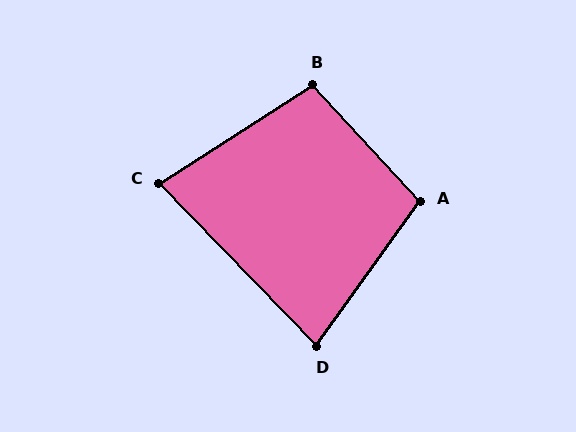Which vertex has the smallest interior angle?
C, at approximately 78 degrees.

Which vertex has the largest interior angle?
A, at approximately 102 degrees.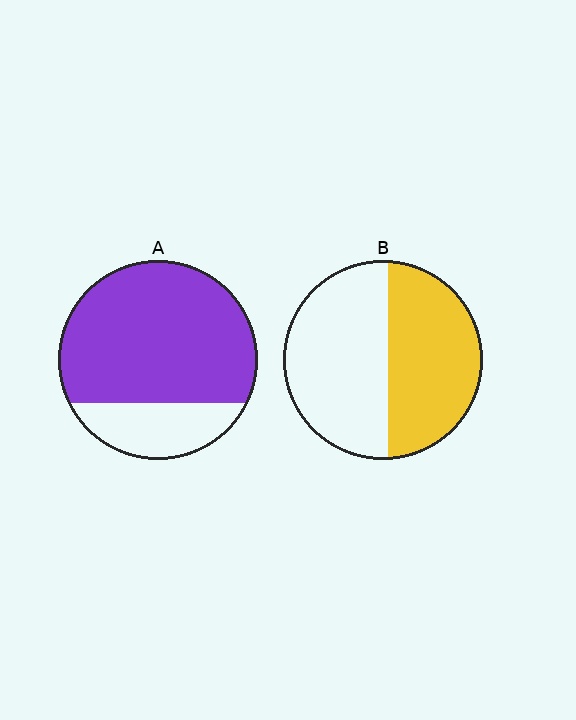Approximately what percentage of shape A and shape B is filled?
A is approximately 75% and B is approximately 45%.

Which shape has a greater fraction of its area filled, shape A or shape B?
Shape A.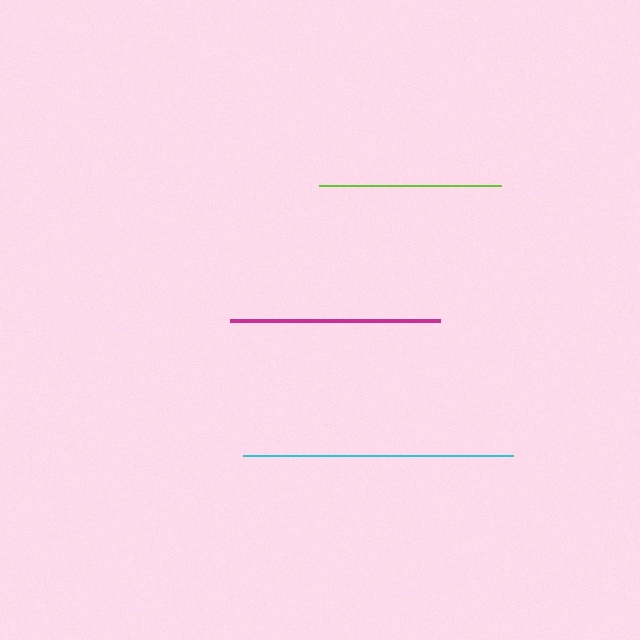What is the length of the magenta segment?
The magenta segment is approximately 211 pixels long.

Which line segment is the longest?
The cyan line is the longest at approximately 270 pixels.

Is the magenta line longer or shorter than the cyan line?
The cyan line is longer than the magenta line.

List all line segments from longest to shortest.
From longest to shortest: cyan, magenta, lime.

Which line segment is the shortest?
The lime line is the shortest at approximately 181 pixels.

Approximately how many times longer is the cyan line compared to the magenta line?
The cyan line is approximately 1.3 times the length of the magenta line.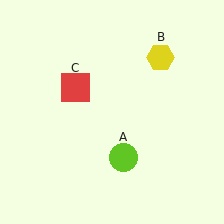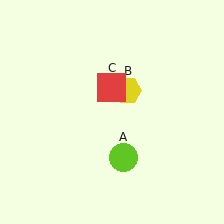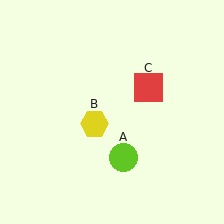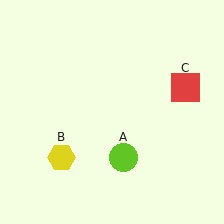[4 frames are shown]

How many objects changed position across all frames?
2 objects changed position: yellow hexagon (object B), red square (object C).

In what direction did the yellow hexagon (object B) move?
The yellow hexagon (object B) moved down and to the left.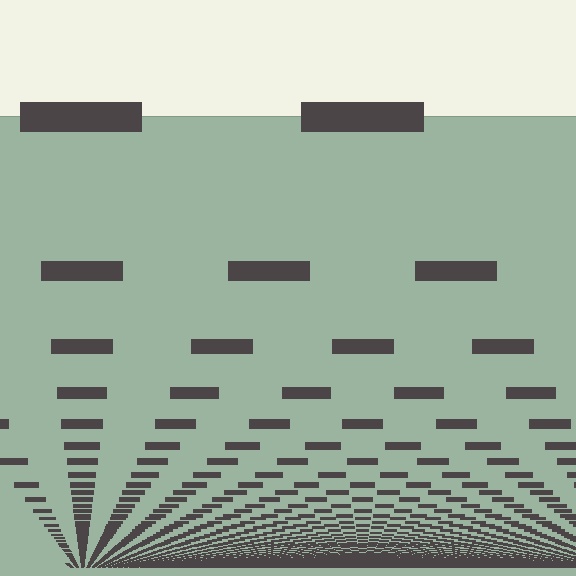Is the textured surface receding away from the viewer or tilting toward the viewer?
The surface appears to tilt toward the viewer. Texture elements get larger and sparser toward the top.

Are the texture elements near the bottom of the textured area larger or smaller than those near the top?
Smaller. The gradient is inverted — elements near the bottom are smaller and denser.